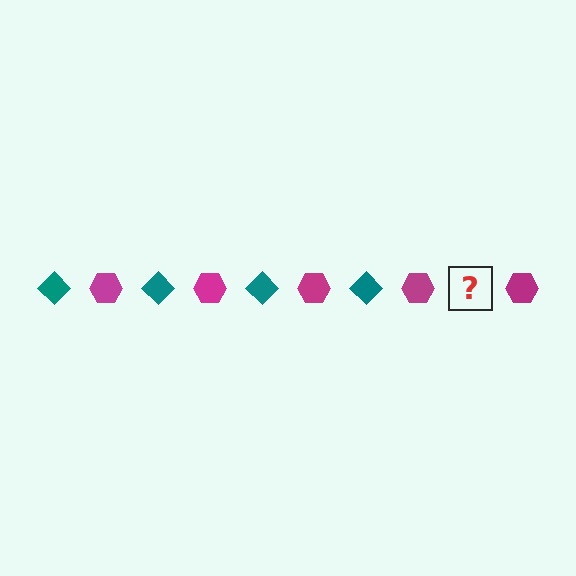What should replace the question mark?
The question mark should be replaced with a teal diamond.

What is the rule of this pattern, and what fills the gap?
The rule is that the pattern alternates between teal diamond and magenta hexagon. The gap should be filled with a teal diamond.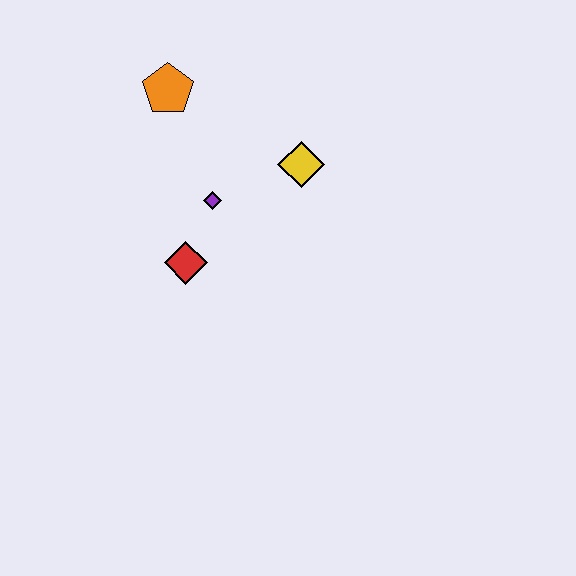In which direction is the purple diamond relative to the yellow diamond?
The purple diamond is to the left of the yellow diamond.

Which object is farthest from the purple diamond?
The orange pentagon is farthest from the purple diamond.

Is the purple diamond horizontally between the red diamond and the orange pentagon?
No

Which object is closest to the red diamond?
The purple diamond is closest to the red diamond.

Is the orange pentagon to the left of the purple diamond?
Yes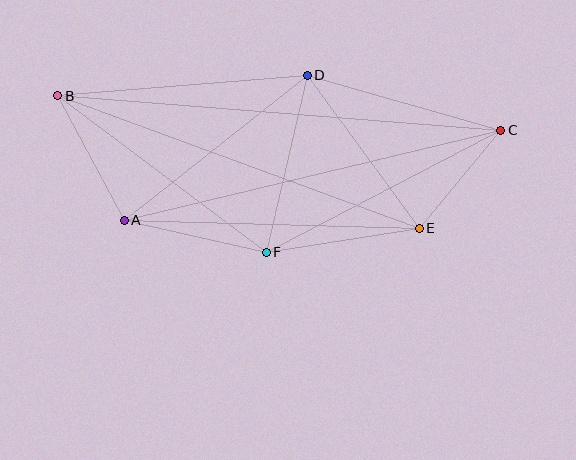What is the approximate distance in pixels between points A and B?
The distance between A and B is approximately 141 pixels.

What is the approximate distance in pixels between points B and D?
The distance between B and D is approximately 250 pixels.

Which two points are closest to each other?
Points C and E are closest to each other.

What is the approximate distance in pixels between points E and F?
The distance between E and F is approximately 155 pixels.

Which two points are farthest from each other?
Points B and C are farthest from each other.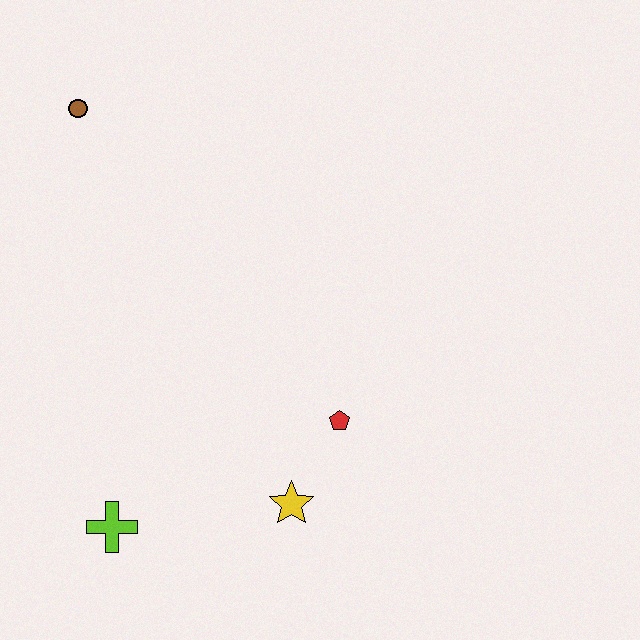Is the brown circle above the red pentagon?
Yes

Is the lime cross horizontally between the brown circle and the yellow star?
Yes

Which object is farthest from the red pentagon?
The brown circle is farthest from the red pentagon.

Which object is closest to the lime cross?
The yellow star is closest to the lime cross.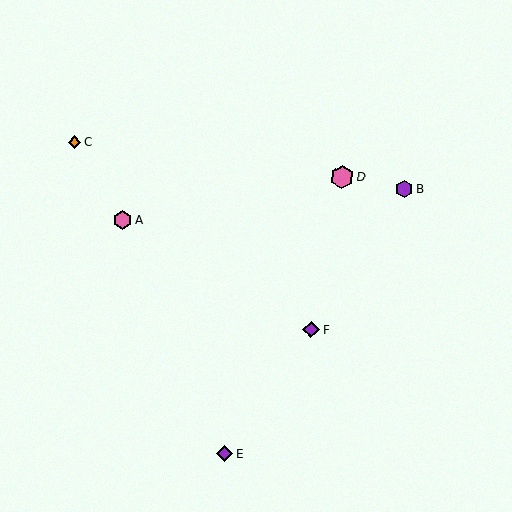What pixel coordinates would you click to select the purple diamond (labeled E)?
Click at (225, 453) to select the purple diamond E.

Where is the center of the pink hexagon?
The center of the pink hexagon is at (342, 177).